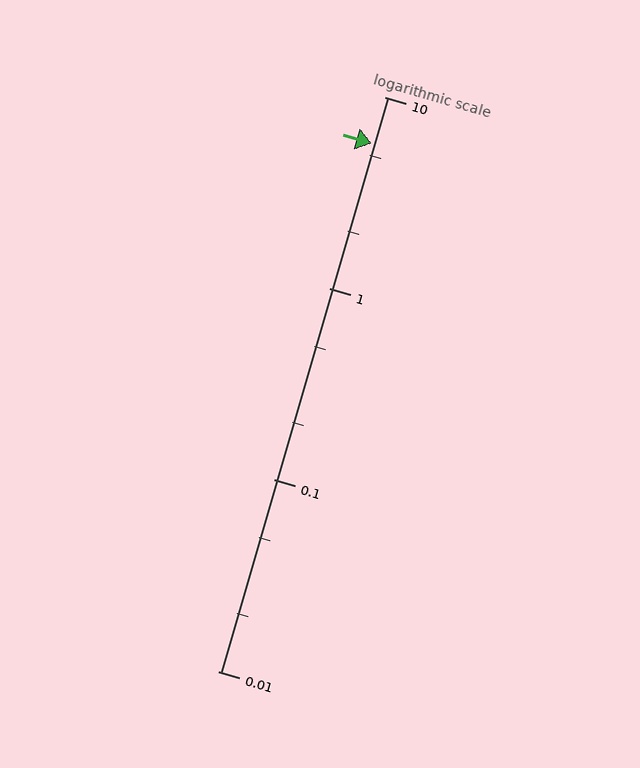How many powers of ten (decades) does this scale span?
The scale spans 3 decades, from 0.01 to 10.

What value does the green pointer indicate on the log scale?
The pointer indicates approximately 5.7.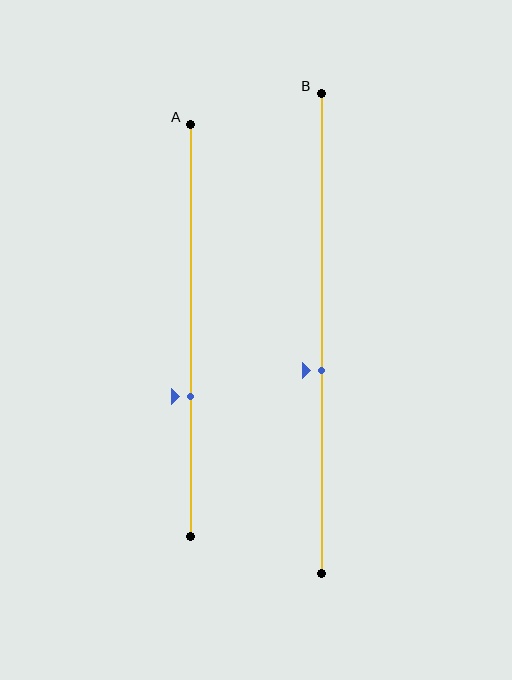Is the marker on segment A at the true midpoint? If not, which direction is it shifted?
No, the marker on segment A is shifted downward by about 16% of the segment length.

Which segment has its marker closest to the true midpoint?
Segment B has its marker closest to the true midpoint.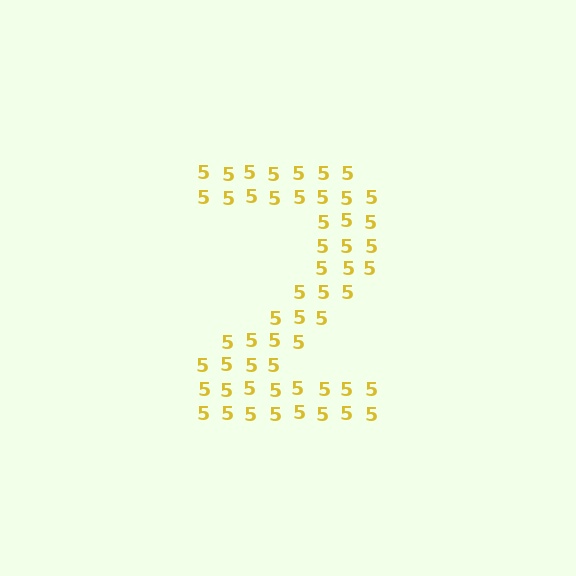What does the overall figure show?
The overall figure shows the digit 2.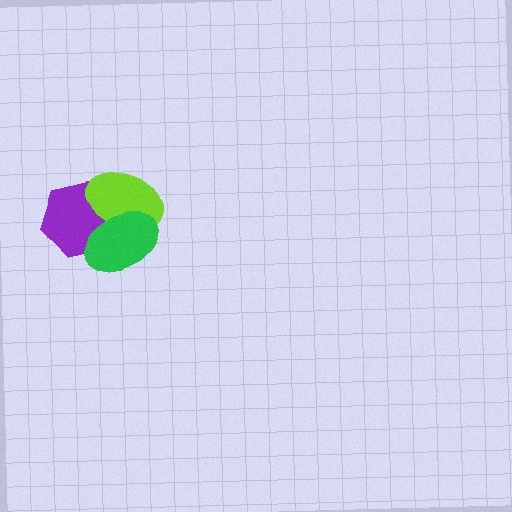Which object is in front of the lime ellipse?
The green ellipse is in front of the lime ellipse.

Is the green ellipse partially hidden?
No, no other shape covers it.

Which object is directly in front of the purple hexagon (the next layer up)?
The lime ellipse is directly in front of the purple hexagon.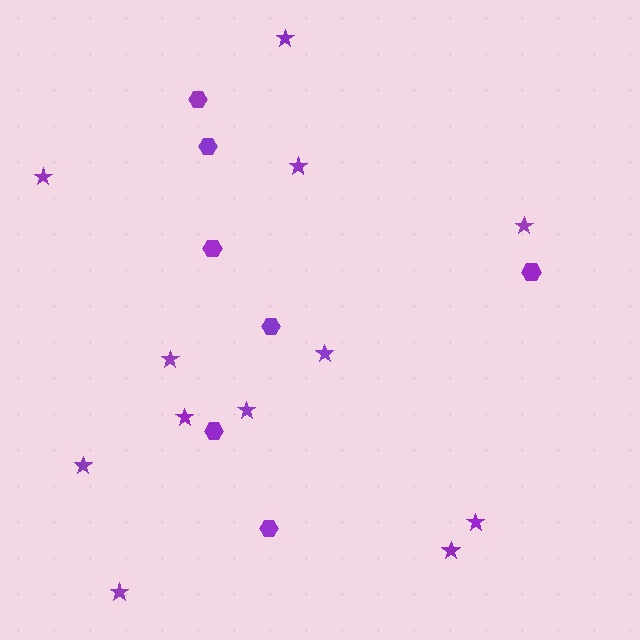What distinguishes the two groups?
There are 2 groups: one group of hexagons (7) and one group of stars (12).